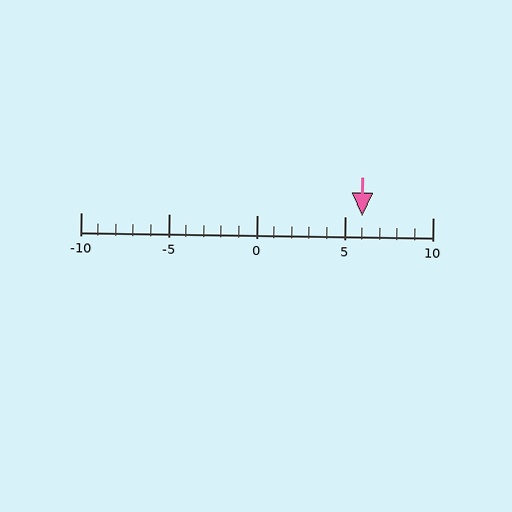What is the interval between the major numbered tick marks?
The major tick marks are spaced 5 units apart.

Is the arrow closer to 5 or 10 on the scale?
The arrow is closer to 5.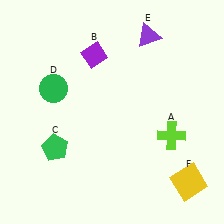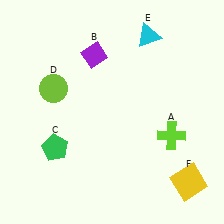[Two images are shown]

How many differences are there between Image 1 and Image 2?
There are 2 differences between the two images.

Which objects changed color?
D changed from green to lime. E changed from purple to cyan.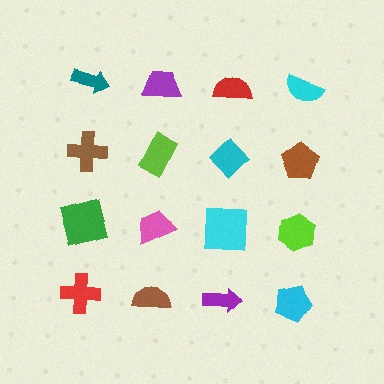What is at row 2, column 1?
A brown cross.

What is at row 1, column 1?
A teal arrow.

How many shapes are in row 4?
4 shapes.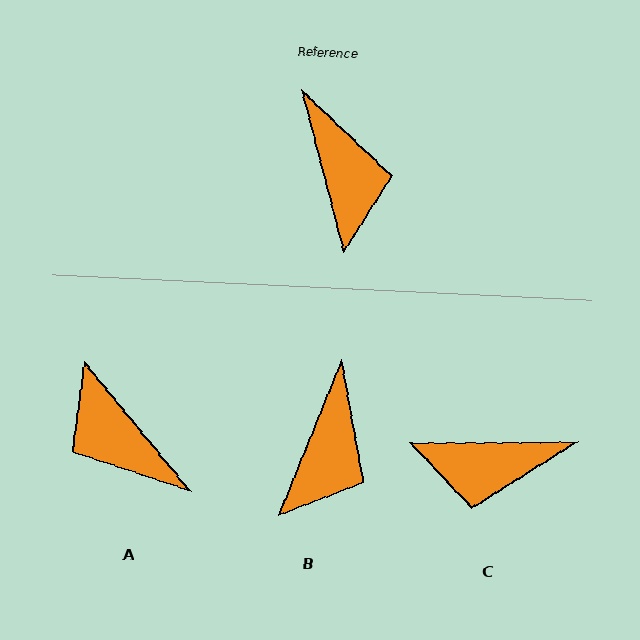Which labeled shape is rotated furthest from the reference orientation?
A, about 155 degrees away.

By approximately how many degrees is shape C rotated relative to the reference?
Approximately 104 degrees clockwise.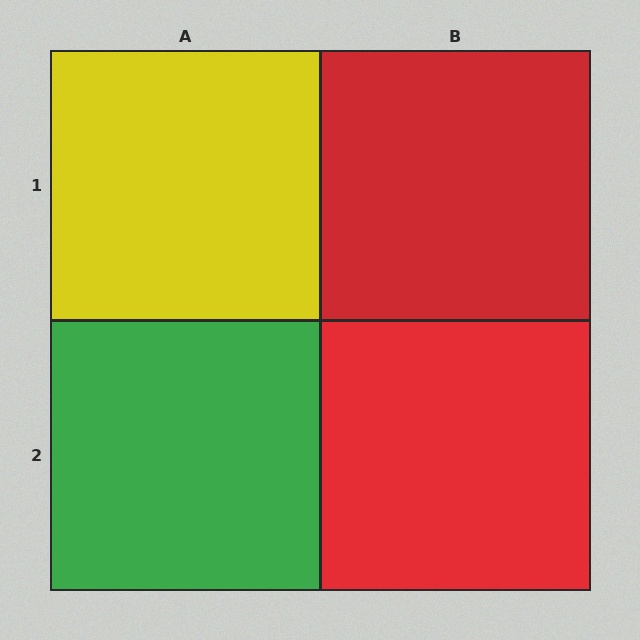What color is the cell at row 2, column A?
Green.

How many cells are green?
1 cell is green.